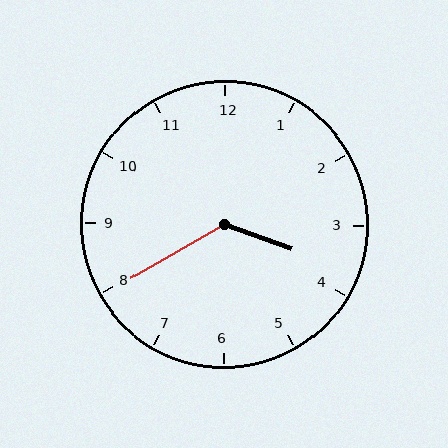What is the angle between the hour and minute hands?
Approximately 130 degrees.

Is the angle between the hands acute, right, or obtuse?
It is obtuse.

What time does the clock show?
3:40.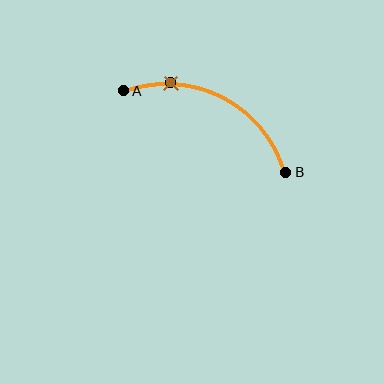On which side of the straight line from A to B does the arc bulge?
The arc bulges above the straight line connecting A and B.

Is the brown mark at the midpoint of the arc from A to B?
No. The brown mark lies on the arc but is closer to endpoint A. The arc midpoint would be at the point on the curve equidistant along the arc from both A and B.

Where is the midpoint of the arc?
The arc midpoint is the point on the curve farthest from the straight line joining A and B. It sits above that line.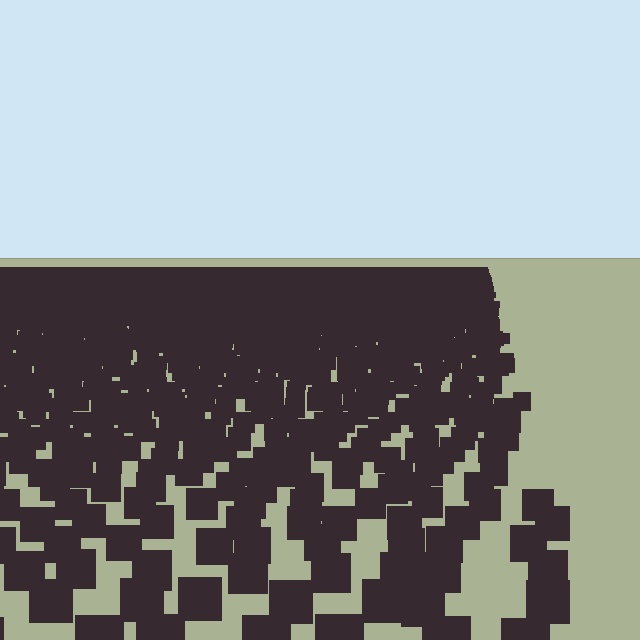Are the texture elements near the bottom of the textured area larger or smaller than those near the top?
Larger. Near the bottom, elements are closer to the viewer and appear at a bigger on-screen size.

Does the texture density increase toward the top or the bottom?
Density increases toward the top.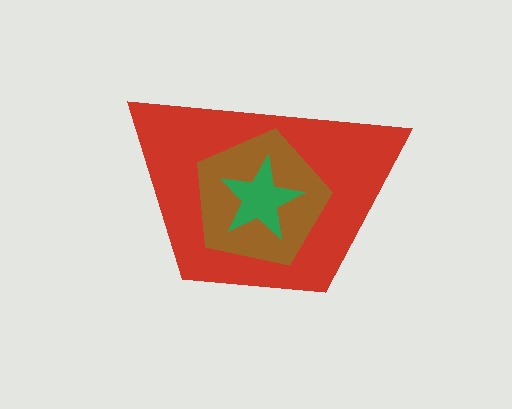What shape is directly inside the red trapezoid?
The brown pentagon.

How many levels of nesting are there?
3.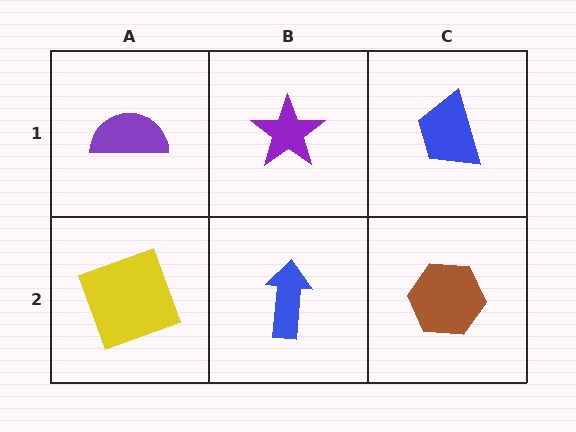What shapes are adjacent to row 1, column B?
A blue arrow (row 2, column B), a purple semicircle (row 1, column A), a blue trapezoid (row 1, column C).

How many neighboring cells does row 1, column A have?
2.